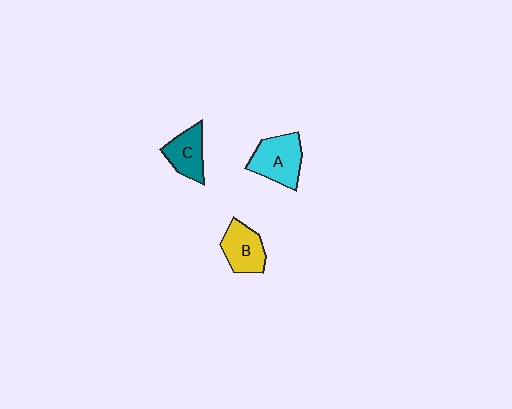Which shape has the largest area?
Shape A (cyan).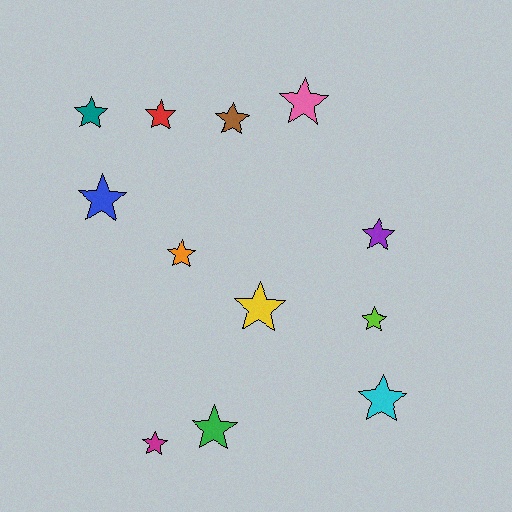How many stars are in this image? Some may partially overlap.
There are 12 stars.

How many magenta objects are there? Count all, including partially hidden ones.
There is 1 magenta object.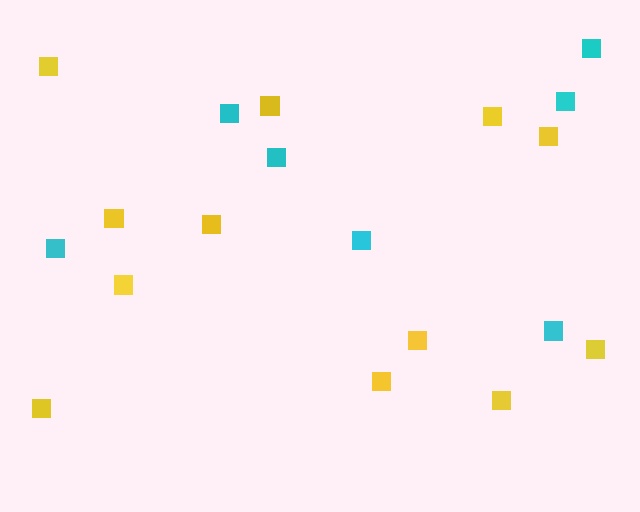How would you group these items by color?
There are 2 groups: one group of yellow squares (12) and one group of cyan squares (7).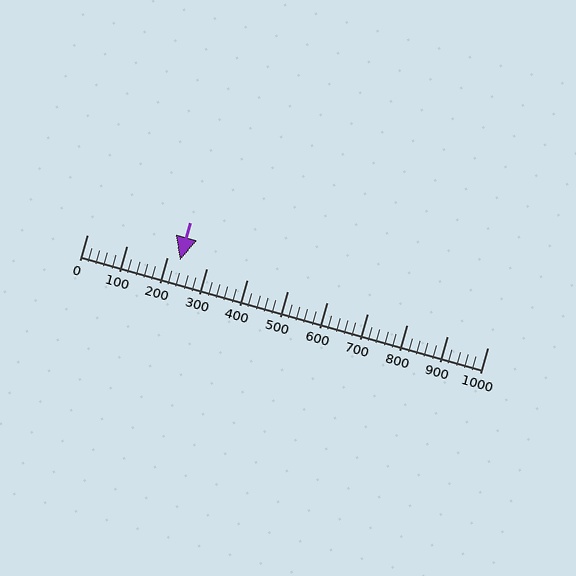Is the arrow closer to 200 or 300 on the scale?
The arrow is closer to 200.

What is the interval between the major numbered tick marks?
The major tick marks are spaced 100 units apart.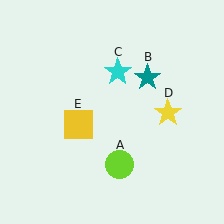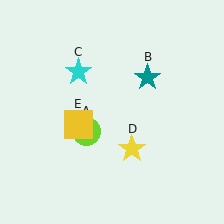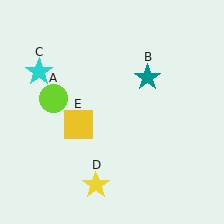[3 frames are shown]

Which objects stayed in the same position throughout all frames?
Teal star (object B) and yellow square (object E) remained stationary.